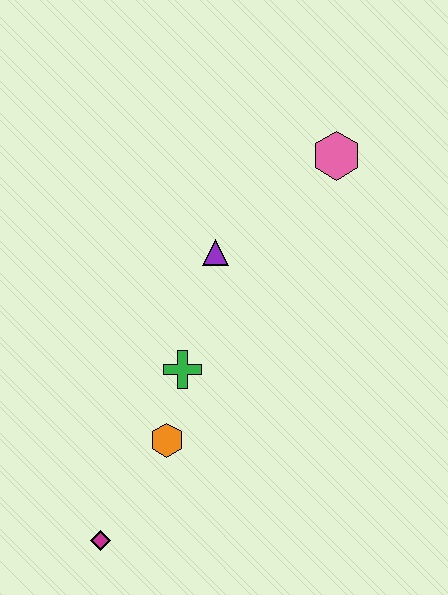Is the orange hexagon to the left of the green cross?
Yes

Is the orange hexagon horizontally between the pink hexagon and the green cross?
No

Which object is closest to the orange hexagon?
The green cross is closest to the orange hexagon.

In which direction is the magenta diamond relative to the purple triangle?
The magenta diamond is below the purple triangle.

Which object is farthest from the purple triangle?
The magenta diamond is farthest from the purple triangle.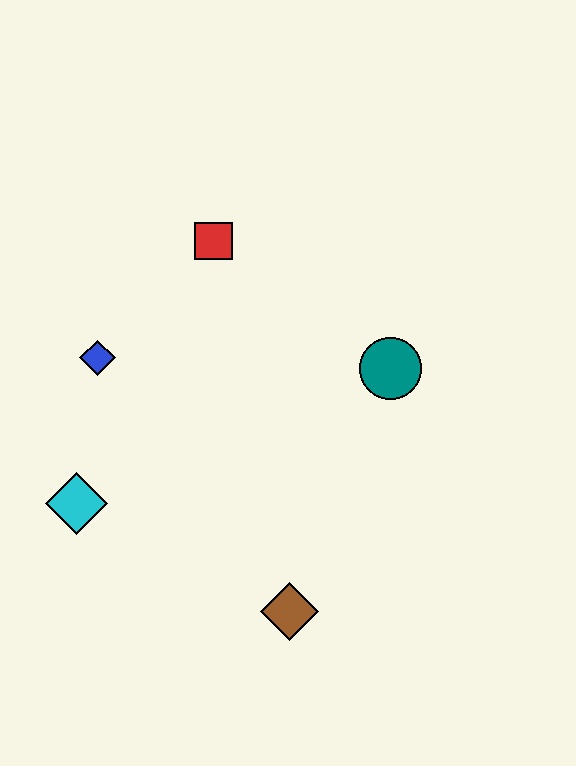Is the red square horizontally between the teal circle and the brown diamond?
No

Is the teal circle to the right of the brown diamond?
Yes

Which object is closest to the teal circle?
The red square is closest to the teal circle.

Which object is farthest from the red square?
The brown diamond is farthest from the red square.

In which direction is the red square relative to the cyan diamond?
The red square is above the cyan diamond.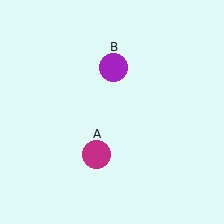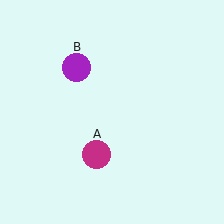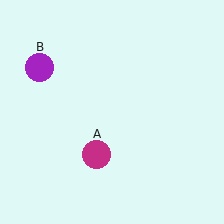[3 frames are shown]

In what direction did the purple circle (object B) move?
The purple circle (object B) moved left.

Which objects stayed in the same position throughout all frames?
Magenta circle (object A) remained stationary.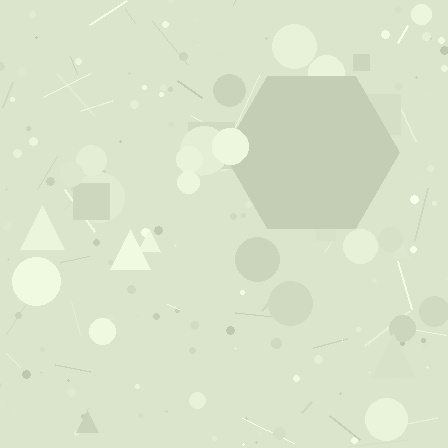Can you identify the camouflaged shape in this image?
The camouflaged shape is a hexagon.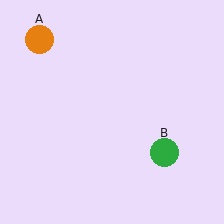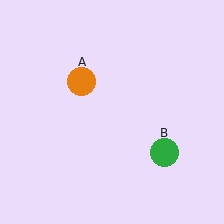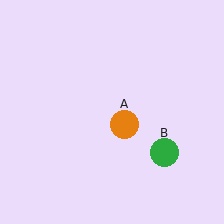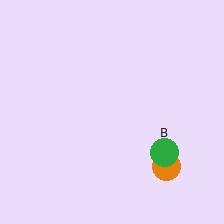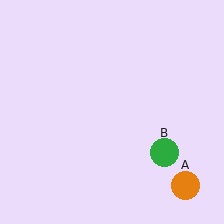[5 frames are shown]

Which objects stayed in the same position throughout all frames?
Green circle (object B) remained stationary.